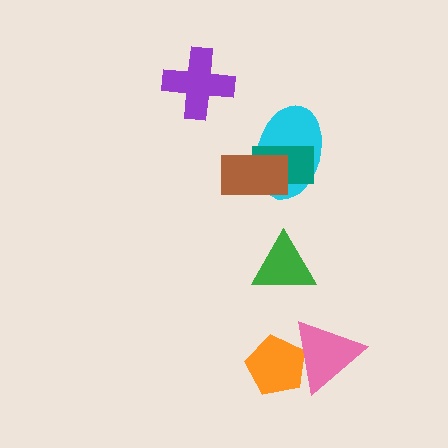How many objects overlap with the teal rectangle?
2 objects overlap with the teal rectangle.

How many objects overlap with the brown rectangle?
2 objects overlap with the brown rectangle.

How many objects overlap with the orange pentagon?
1 object overlaps with the orange pentagon.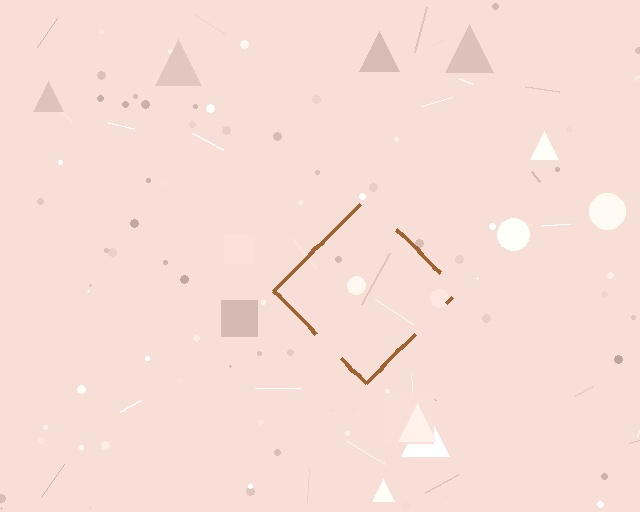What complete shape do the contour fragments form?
The contour fragments form a diamond.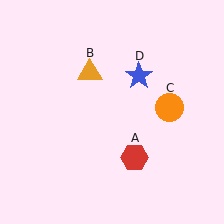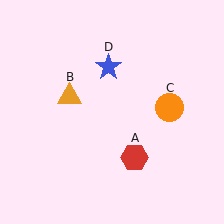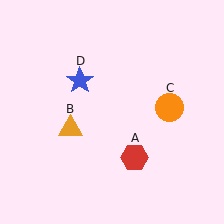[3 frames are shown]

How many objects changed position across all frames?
2 objects changed position: orange triangle (object B), blue star (object D).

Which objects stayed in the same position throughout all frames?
Red hexagon (object A) and orange circle (object C) remained stationary.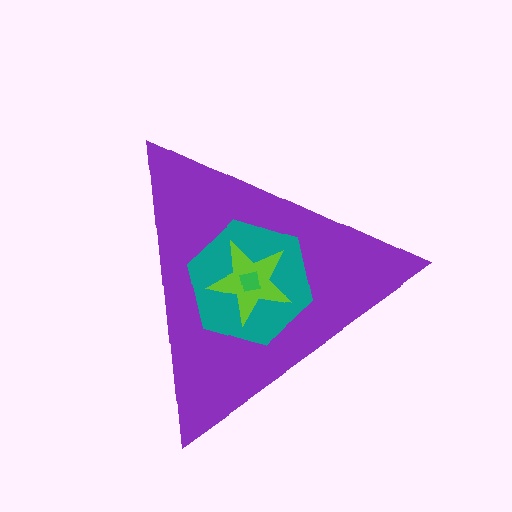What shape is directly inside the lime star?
The green square.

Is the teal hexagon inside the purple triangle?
Yes.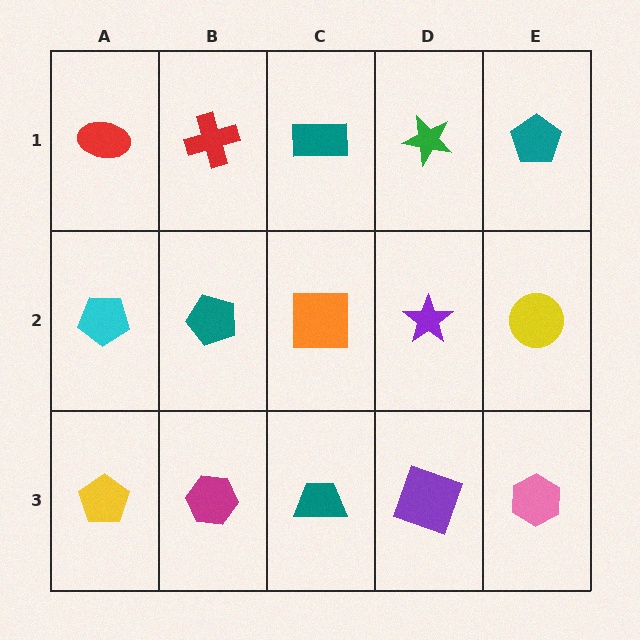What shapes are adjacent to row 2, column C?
A teal rectangle (row 1, column C), a teal trapezoid (row 3, column C), a teal pentagon (row 2, column B), a purple star (row 2, column D).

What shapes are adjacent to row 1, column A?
A cyan pentagon (row 2, column A), a red cross (row 1, column B).